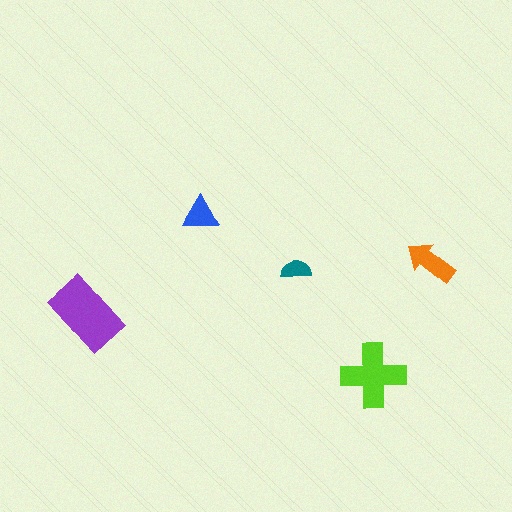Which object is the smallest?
The teal semicircle.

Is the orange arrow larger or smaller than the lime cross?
Smaller.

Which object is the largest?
The purple rectangle.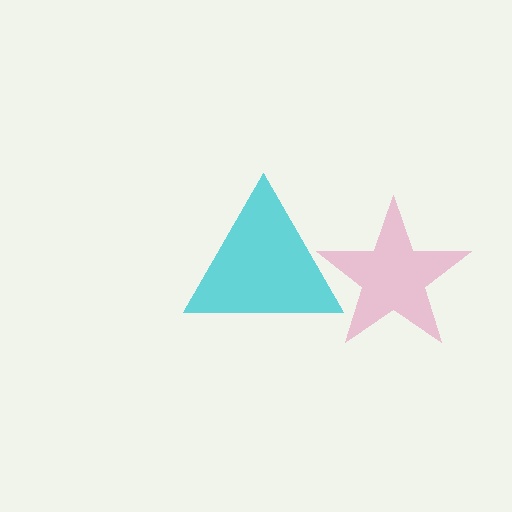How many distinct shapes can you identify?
There are 2 distinct shapes: a cyan triangle, a pink star.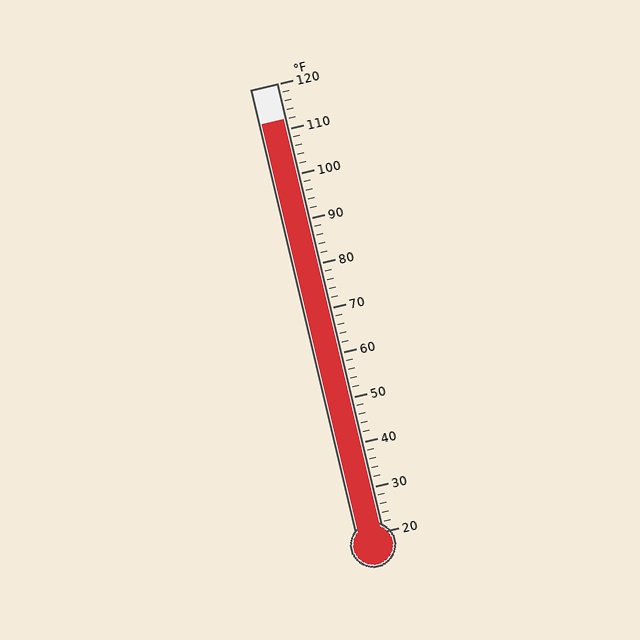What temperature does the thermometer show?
The thermometer shows approximately 112°F.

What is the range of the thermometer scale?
The thermometer scale ranges from 20°F to 120°F.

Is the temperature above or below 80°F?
The temperature is above 80°F.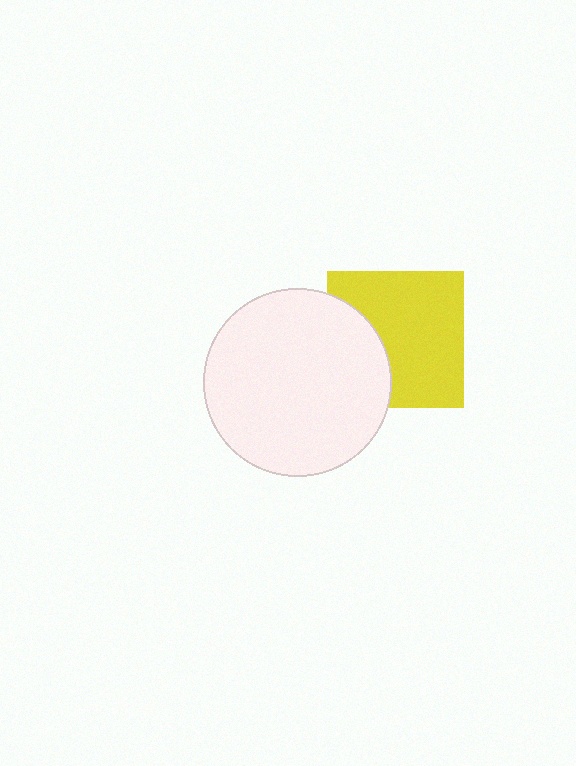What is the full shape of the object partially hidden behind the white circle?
The partially hidden object is a yellow square.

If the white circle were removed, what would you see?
You would see the complete yellow square.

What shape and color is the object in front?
The object in front is a white circle.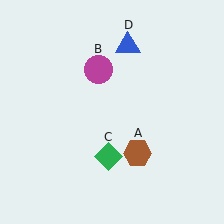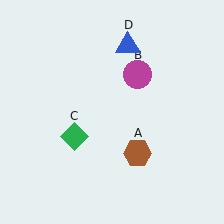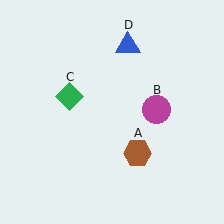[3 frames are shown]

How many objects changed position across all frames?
2 objects changed position: magenta circle (object B), green diamond (object C).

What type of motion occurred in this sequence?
The magenta circle (object B), green diamond (object C) rotated clockwise around the center of the scene.